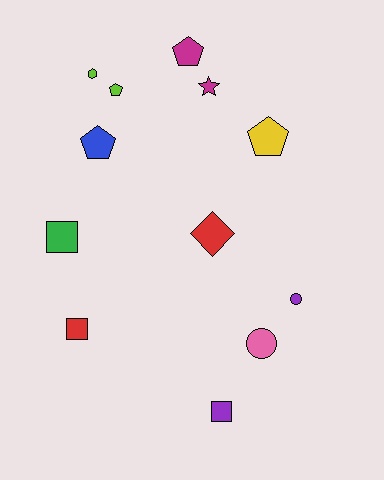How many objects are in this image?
There are 12 objects.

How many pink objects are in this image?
There is 1 pink object.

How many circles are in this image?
There are 2 circles.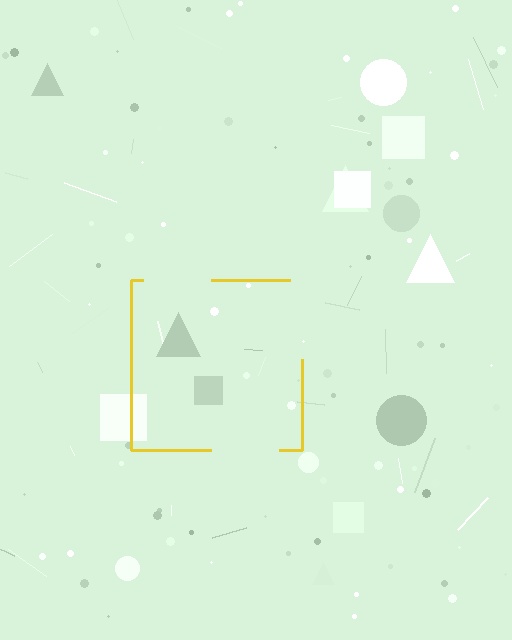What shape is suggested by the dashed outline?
The dashed outline suggests a square.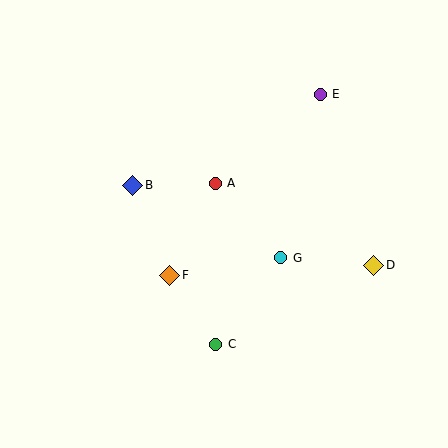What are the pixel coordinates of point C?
Point C is at (216, 344).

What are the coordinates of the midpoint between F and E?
The midpoint between F and E is at (245, 185).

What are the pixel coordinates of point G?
Point G is at (281, 258).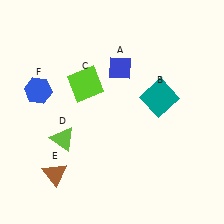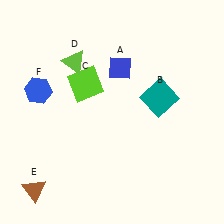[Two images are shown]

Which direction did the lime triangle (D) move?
The lime triangle (D) moved up.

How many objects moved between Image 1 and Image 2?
2 objects moved between the two images.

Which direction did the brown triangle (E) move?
The brown triangle (E) moved left.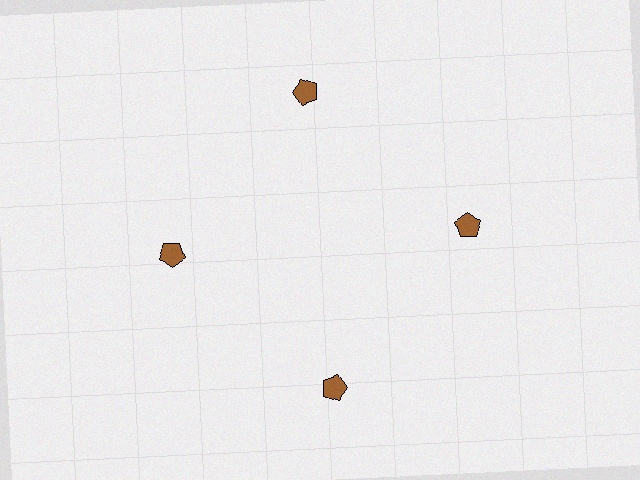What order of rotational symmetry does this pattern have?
This pattern has 4-fold rotational symmetry.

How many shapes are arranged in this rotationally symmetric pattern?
There are 4 shapes, arranged in 4 groups of 1.